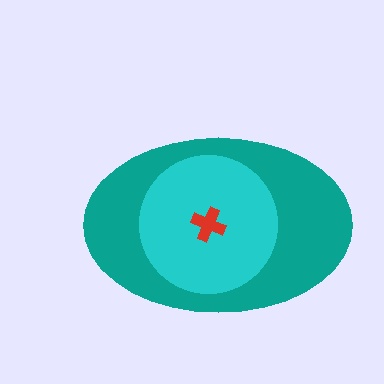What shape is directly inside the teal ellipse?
The cyan circle.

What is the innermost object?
The red cross.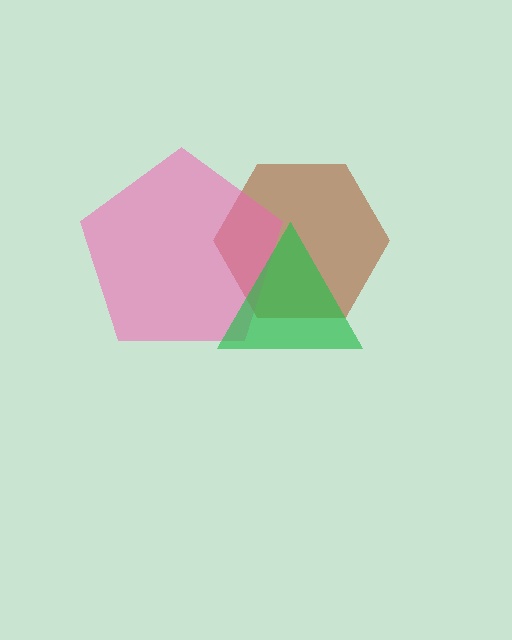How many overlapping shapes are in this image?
There are 3 overlapping shapes in the image.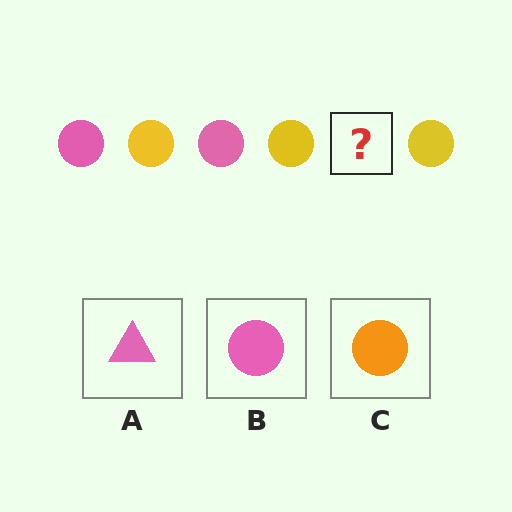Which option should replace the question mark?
Option B.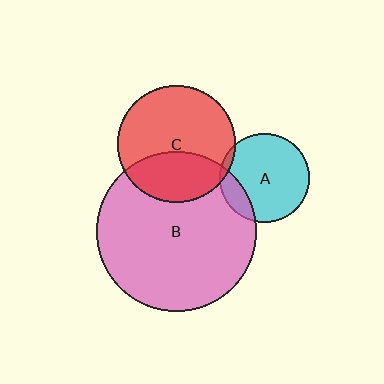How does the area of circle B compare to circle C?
Approximately 1.9 times.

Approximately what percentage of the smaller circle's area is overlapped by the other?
Approximately 5%.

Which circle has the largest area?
Circle B (pink).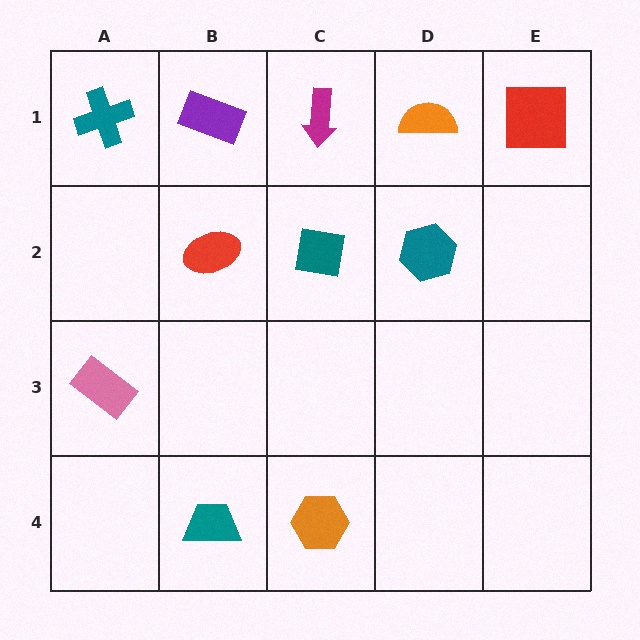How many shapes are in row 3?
1 shape.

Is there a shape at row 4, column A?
No, that cell is empty.